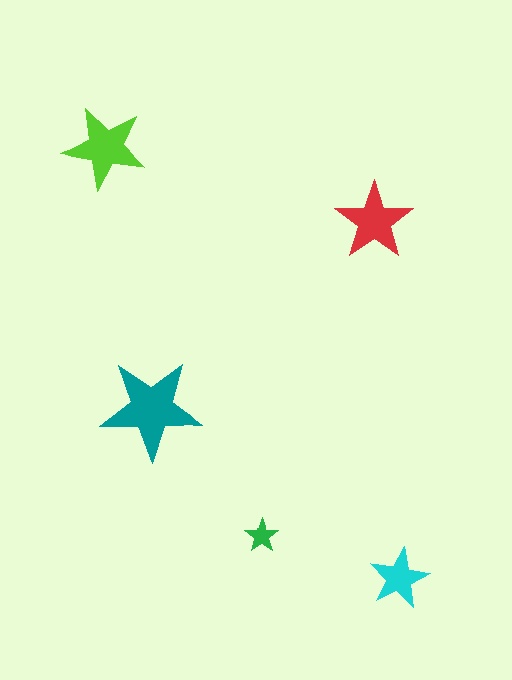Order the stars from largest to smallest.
the teal one, the lime one, the red one, the cyan one, the green one.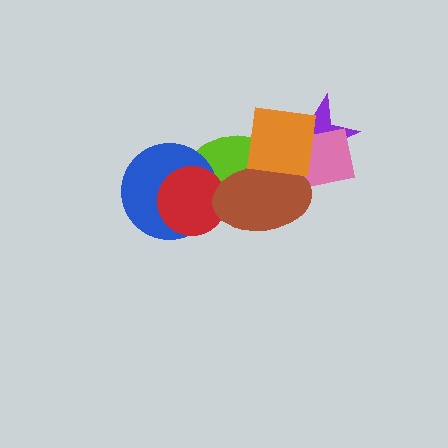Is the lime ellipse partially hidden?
Yes, it is partially covered by another shape.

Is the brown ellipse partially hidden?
Yes, it is partially covered by another shape.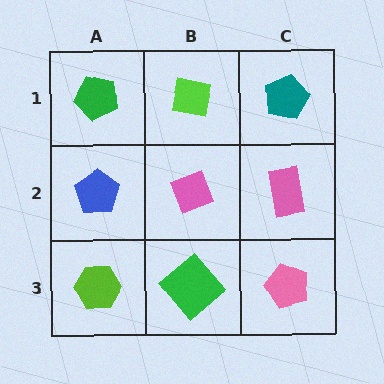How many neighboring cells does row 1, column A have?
2.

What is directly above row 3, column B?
A pink diamond.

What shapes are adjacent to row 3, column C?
A pink rectangle (row 2, column C), a green diamond (row 3, column B).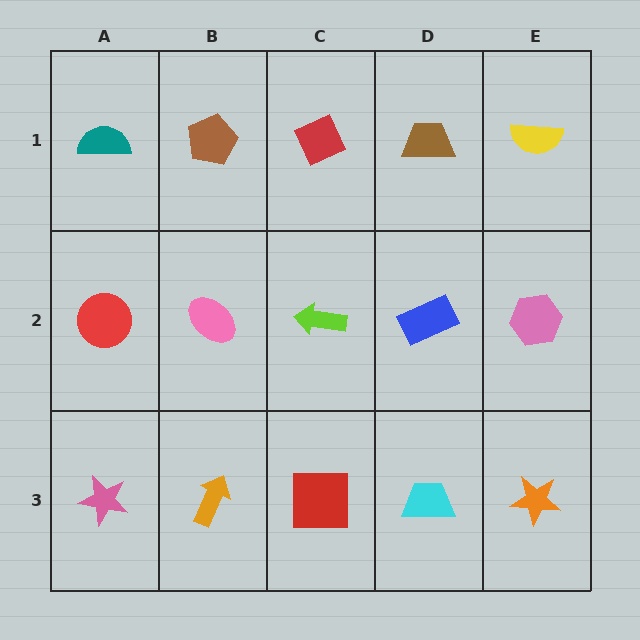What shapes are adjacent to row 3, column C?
A lime arrow (row 2, column C), an orange arrow (row 3, column B), a cyan trapezoid (row 3, column D).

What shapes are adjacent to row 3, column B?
A pink ellipse (row 2, column B), a pink star (row 3, column A), a red square (row 3, column C).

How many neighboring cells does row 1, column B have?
3.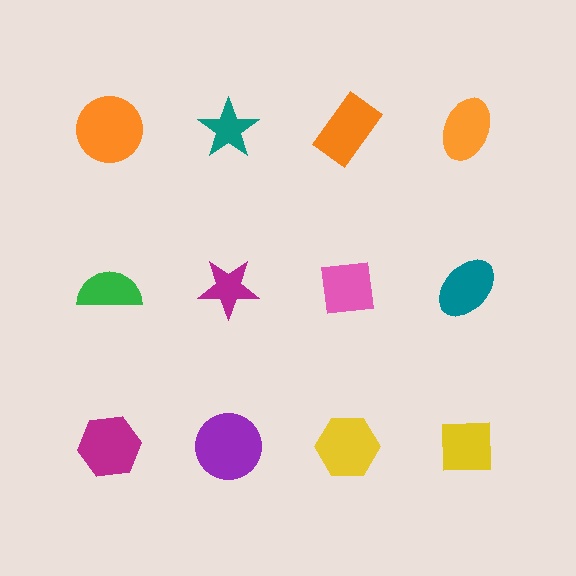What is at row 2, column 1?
A green semicircle.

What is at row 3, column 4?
A yellow square.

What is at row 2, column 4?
A teal ellipse.